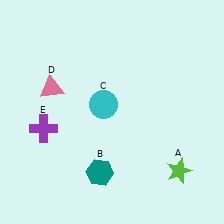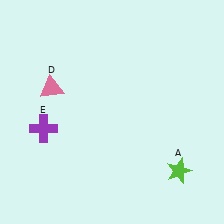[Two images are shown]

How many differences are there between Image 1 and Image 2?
There are 2 differences between the two images.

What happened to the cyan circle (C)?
The cyan circle (C) was removed in Image 2. It was in the top-left area of Image 1.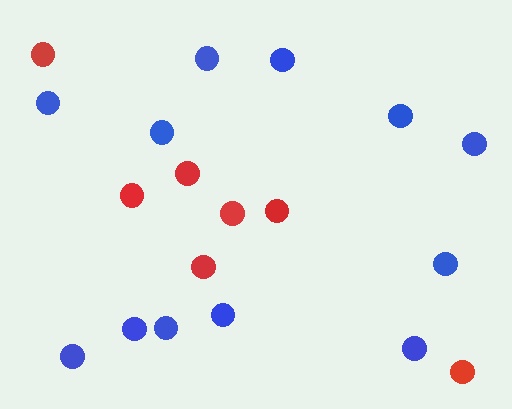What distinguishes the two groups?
There are 2 groups: one group of red circles (7) and one group of blue circles (12).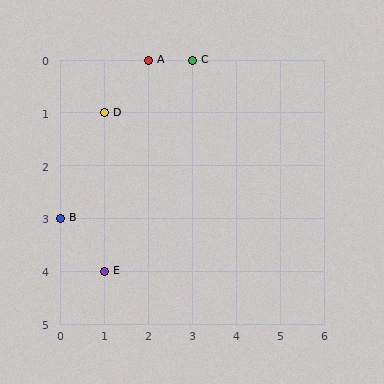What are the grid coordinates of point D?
Point D is at grid coordinates (1, 1).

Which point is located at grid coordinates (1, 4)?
Point E is at (1, 4).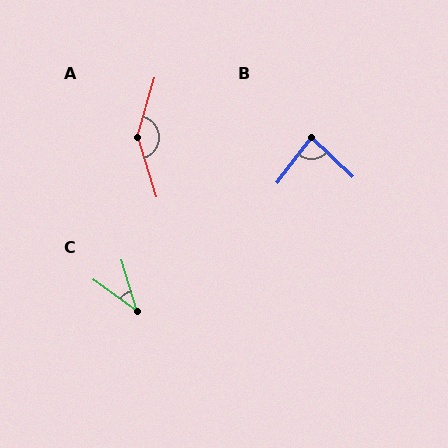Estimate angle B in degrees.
Approximately 84 degrees.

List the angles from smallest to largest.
C (37°), B (84°), A (146°).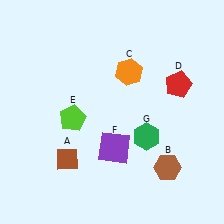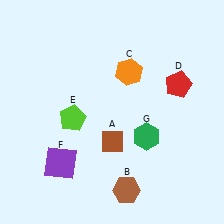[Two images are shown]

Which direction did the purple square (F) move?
The purple square (F) moved left.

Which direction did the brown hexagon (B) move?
The brown hexagon (B) moved left.